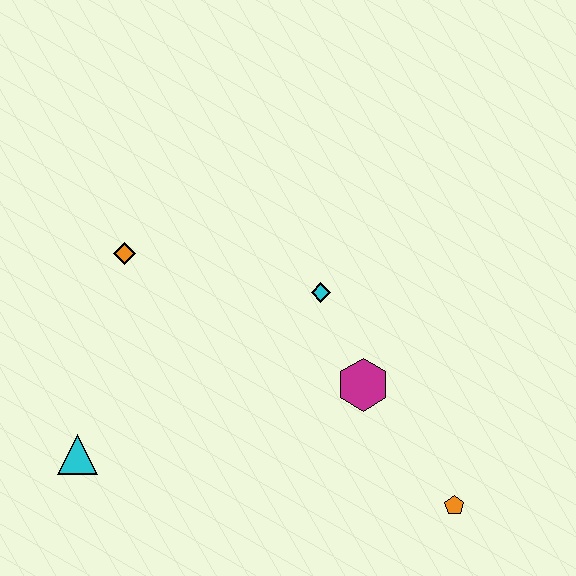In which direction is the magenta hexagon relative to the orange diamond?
The magenta hexagon is to the right of the orange diamond.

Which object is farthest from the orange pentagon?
The orange diamond is farthest from the orange pentagon.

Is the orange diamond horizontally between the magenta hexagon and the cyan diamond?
No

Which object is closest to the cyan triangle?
The orange diamond is closest to the cyan triangle.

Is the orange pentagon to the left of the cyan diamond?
No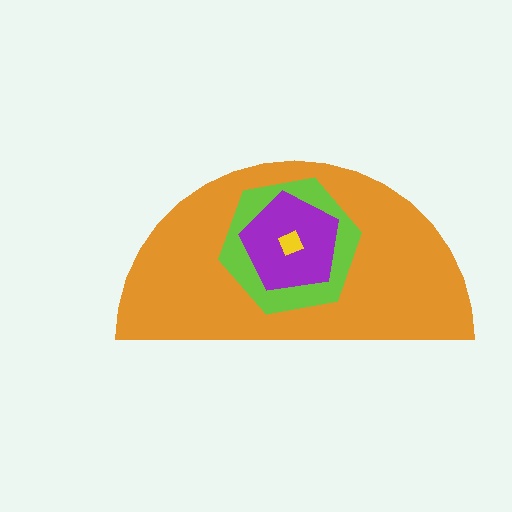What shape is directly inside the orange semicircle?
The lime hexagon.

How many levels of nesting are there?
4.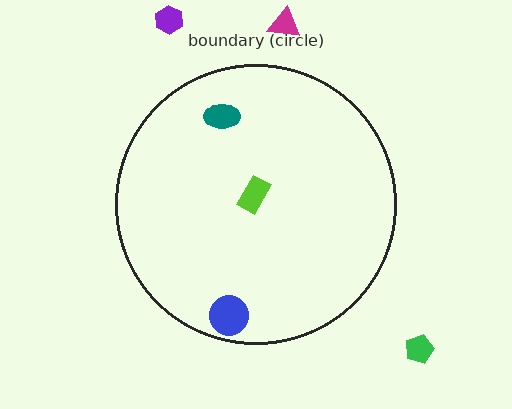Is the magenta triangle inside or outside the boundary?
Outside.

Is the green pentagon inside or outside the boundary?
Outside.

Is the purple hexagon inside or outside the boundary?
Outside.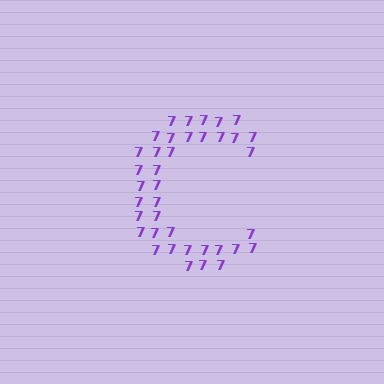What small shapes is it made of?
It is made of small digit 7's.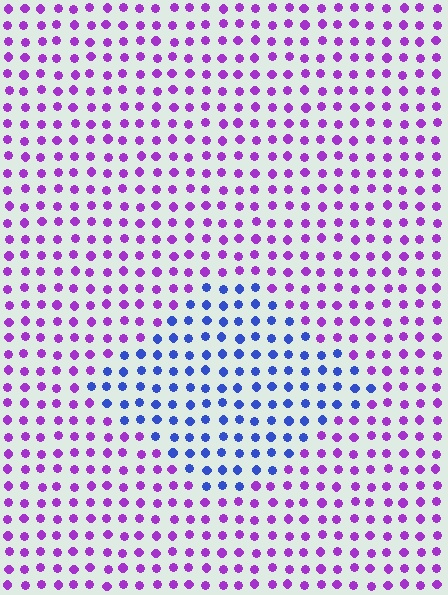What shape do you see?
I see a diamond.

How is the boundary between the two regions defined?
The boundary is defined purely by a slight shift in hue (about 56 degrees). Spacing, size, and orientation are identical on both sides.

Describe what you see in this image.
The image is filled with small purple elements in a uniform arrangement. A diamond-shaped region is visible where the elements are tinted to a slightly different hue, forming a subtle color boundary.